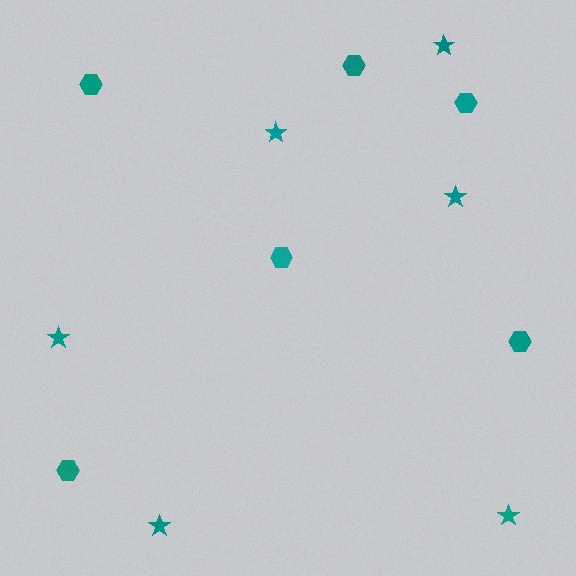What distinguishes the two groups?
There are 2 groups: one group of stars (6) and one group of hexagons (6).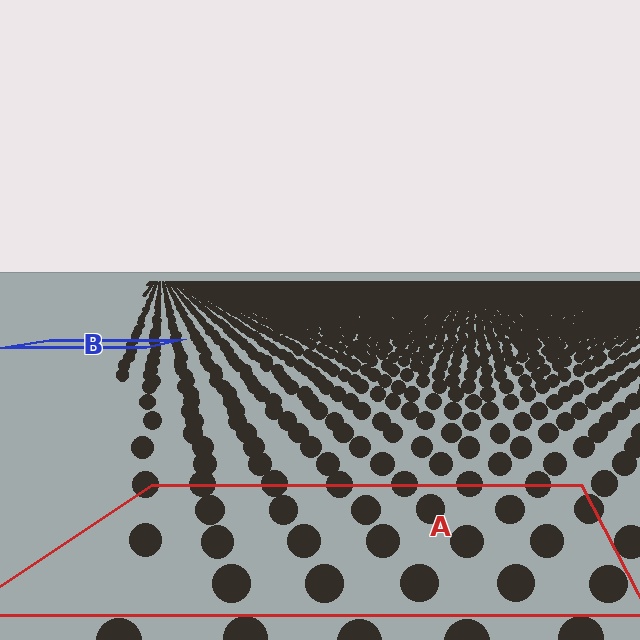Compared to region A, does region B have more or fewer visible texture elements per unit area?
Region B has more texture elements per unit area — they are packed more densely because it is farther away.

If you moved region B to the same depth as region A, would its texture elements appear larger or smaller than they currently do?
They would appear larger. At a closer depth, the same texture elements are projected at a bigger on-screen size.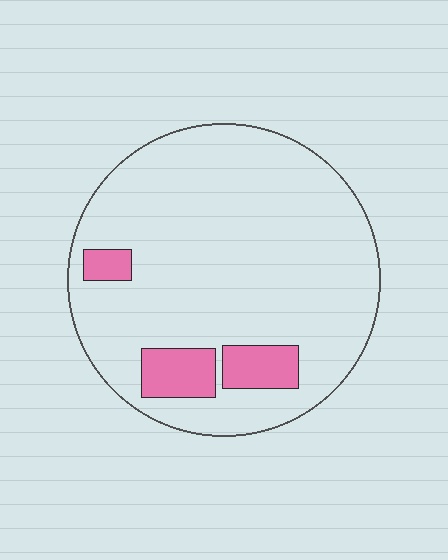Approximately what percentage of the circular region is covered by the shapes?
Approximately 10%.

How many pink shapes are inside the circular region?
3.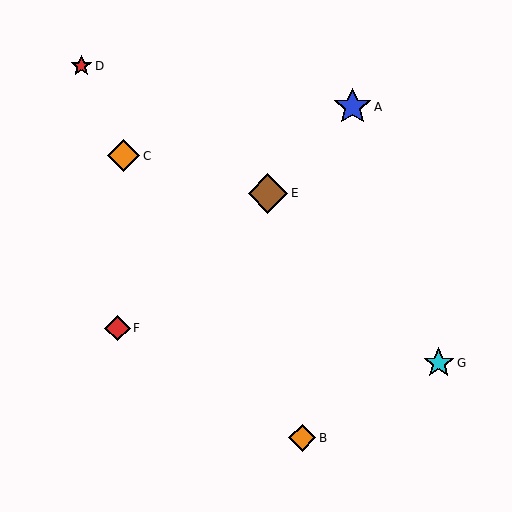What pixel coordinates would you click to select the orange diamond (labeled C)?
Click at (124, 156) to select the orange diamond C.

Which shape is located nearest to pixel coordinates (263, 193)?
The brown diamond (labeled E) at (268, 193) is nearest to that location.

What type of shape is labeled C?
Shape C is an orange diamond.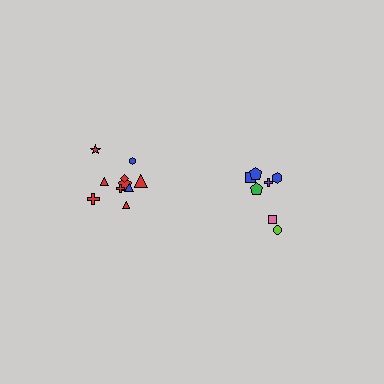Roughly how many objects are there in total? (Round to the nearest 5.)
Roughly 15 objects in total.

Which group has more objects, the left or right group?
The left group.